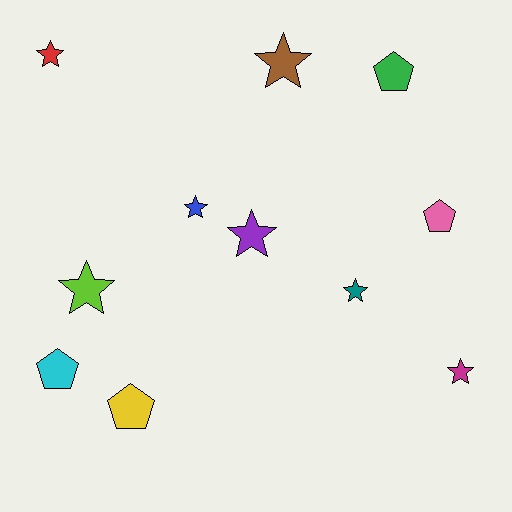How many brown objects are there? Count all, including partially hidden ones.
There is 1 brown object.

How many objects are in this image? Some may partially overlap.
There are 11 objects.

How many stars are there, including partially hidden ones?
There are 7 stars.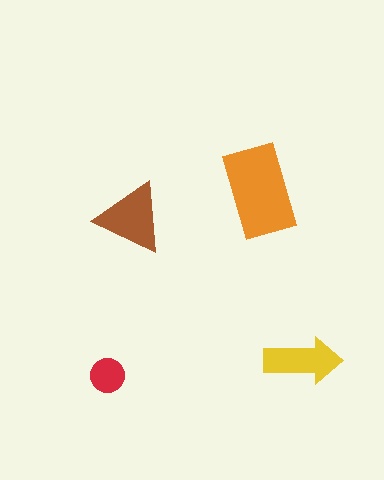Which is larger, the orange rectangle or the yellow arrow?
The orange rectangle.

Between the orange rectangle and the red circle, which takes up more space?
The orange rectangle.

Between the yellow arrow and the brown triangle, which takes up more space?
The brown triangle.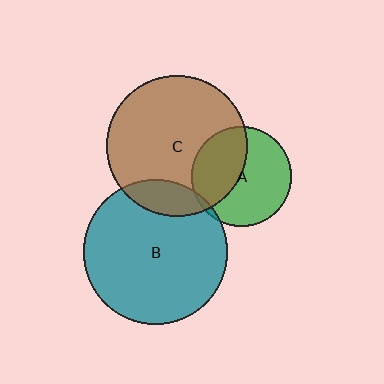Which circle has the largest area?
Circle B (teal).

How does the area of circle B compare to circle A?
Approximately 2.1 times.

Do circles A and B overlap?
Yes.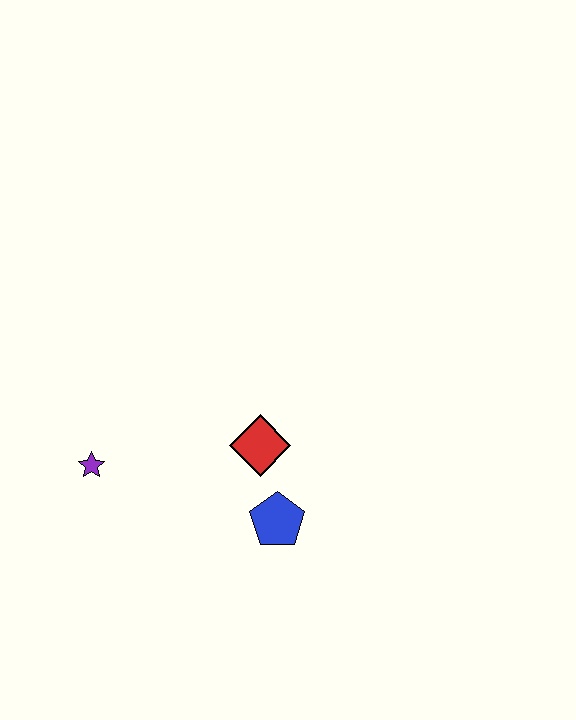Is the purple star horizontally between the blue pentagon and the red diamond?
No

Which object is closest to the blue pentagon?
The red diamond is closest to the blue pentagon.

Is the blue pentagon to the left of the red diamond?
No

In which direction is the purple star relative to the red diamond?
The purple star is to the left of the red diamond.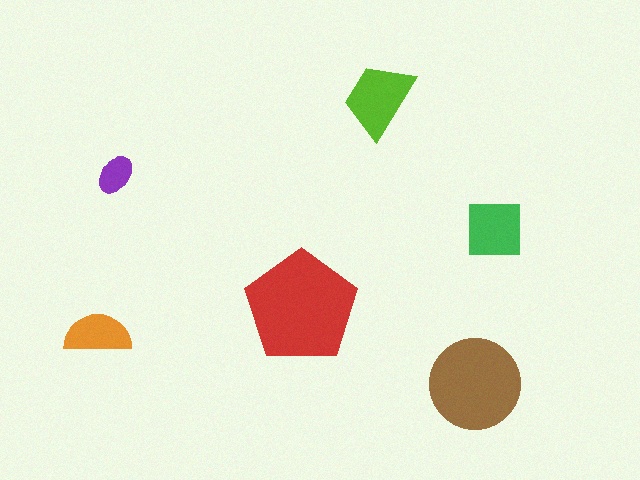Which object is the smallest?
The purple ellipse.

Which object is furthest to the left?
The orange semicircle is leftmost.